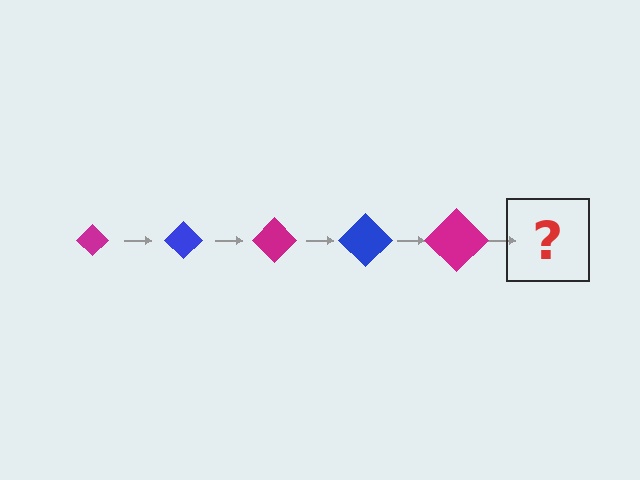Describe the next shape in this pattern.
It should be a blue diamond, larger than the previous one.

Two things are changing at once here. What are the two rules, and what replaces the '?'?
The two rules are that the diamond grows larger each step and the color cycles through magenta and blue. The '?' should be a blue diamond, larger than the previous one.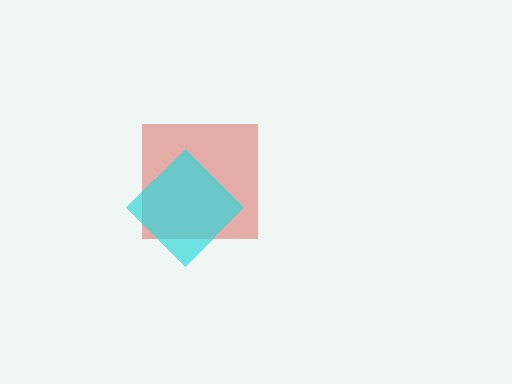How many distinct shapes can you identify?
There are 2 distinct shapes: a red square, a cyan diamond.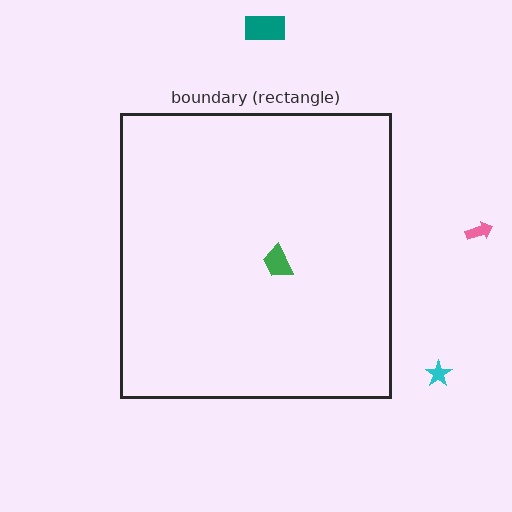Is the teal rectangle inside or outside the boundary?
Outside.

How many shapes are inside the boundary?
1 inside, 3 outside.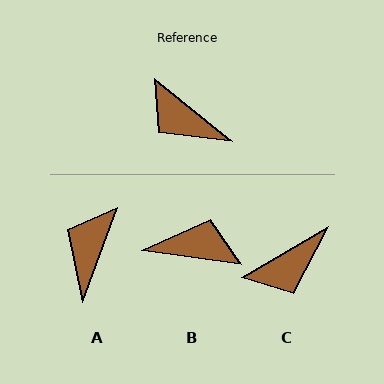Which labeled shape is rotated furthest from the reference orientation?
B, about 149 degrees away.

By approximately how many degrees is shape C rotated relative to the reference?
Approximately 70 degrees counter-clockwise.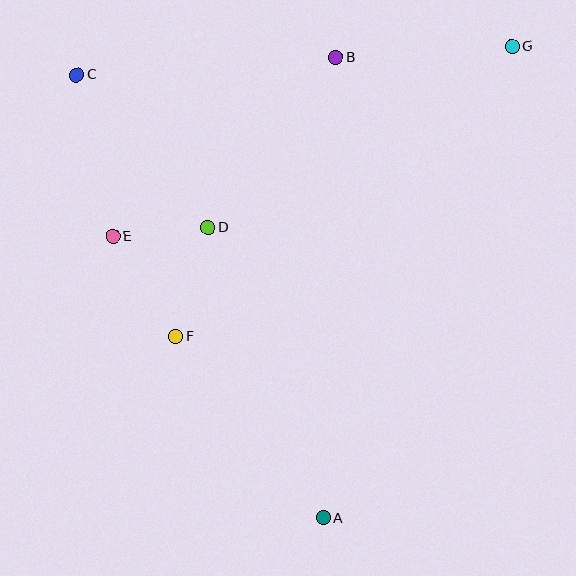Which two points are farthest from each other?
Points A and G are farthest from each other.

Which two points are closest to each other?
Points D and E are closest to each other.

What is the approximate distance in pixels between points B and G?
The distance between B and G is approximately 177 pixels.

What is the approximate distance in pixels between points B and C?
The distance between B and C is approximately 259 pixels.